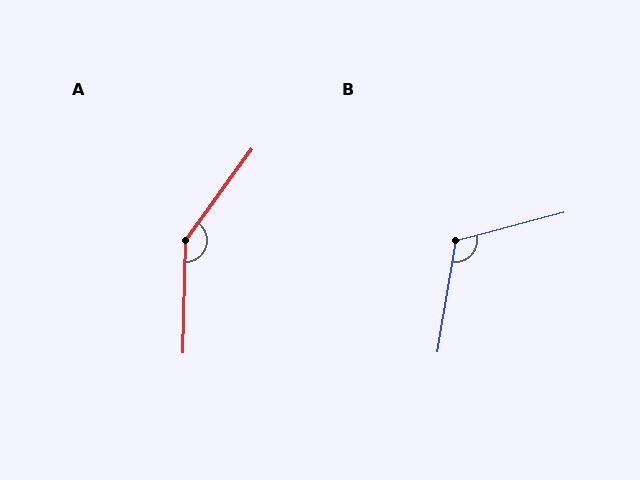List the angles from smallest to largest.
B (114°), A (145°).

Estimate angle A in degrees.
Approximately 145 degrees.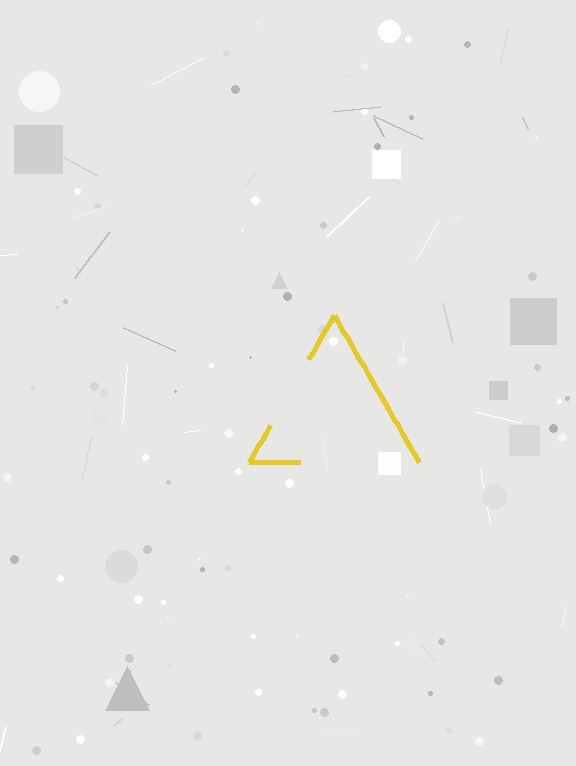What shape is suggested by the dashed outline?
The dashed outline suggests a triangle.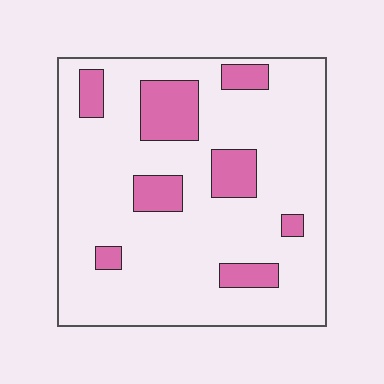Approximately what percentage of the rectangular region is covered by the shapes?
Approximately 20%.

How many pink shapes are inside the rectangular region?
8.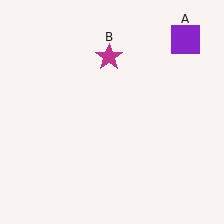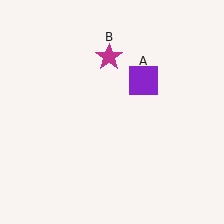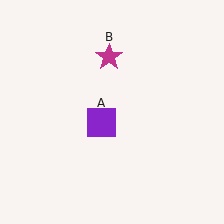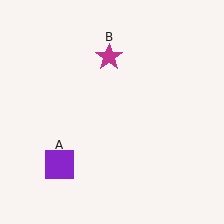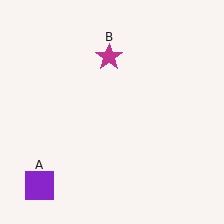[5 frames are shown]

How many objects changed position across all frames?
1 object changed position: purple square (object A).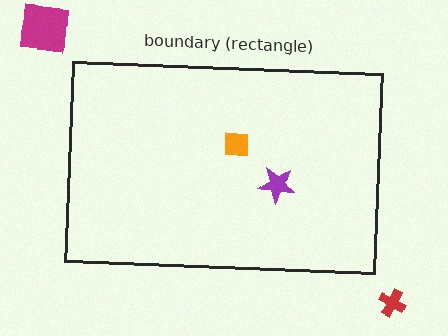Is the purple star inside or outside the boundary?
Inside.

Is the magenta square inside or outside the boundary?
Outside.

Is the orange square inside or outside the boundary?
Inside.